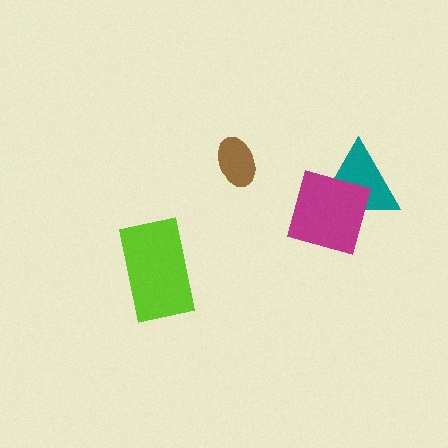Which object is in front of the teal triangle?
The magenta diamond is in front of the teal triangle.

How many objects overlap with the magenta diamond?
1 object overlaps with the magenta diamond.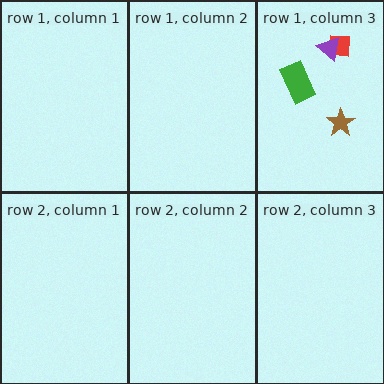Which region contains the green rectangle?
The row 1, column 3 region.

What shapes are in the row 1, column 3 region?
The green rectangle, the red square, the purple triangle, the brown star.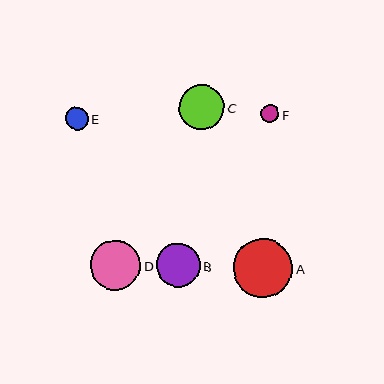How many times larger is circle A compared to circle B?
Circle A is approximately 1.4 times the size of circle B.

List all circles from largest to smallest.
From largest to smallest: A, D, C, B, E, F.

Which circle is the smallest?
Circle F is the smallest with a size of approximately 19 pixels.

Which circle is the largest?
Circle A is the largest with a size of approximately 59 pixels.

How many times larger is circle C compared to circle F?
Circle C is approximately 2.5 times the size of circle F.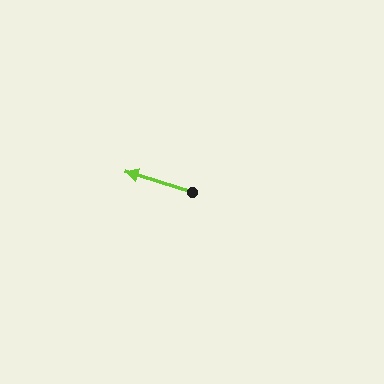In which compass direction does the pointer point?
West.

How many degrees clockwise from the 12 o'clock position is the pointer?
Approximately 287 degrees.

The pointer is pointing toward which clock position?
Roughly 10 o'clock.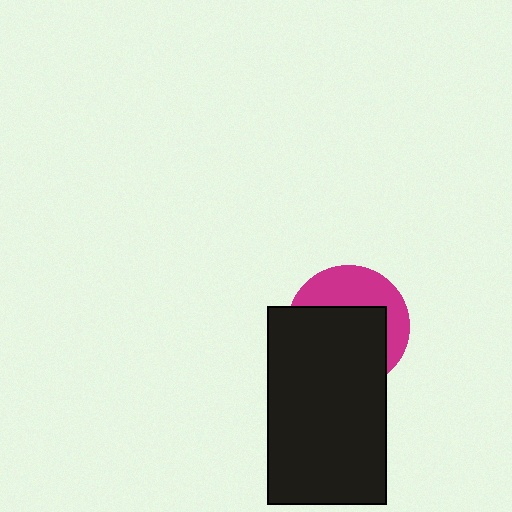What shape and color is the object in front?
The object in front is a black rectangle.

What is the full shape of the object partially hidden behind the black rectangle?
The partially hidden object is a magenta circle.